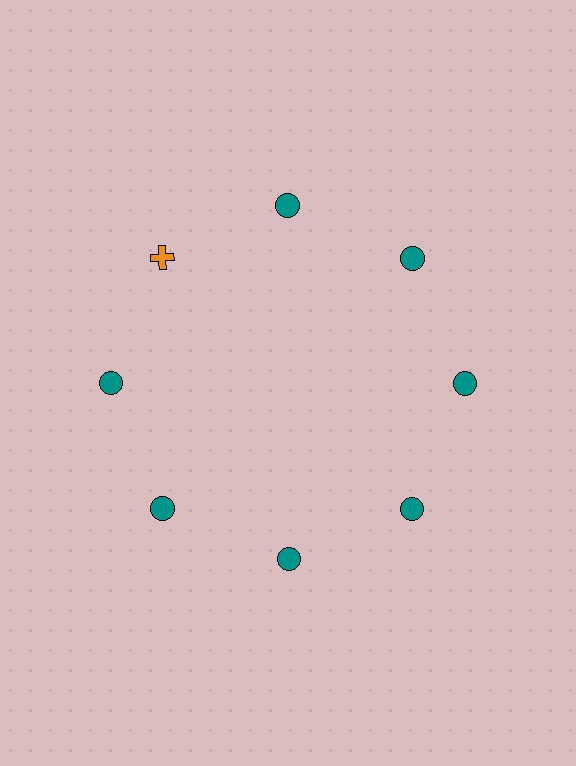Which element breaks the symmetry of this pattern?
The orange cross at roughly the 10 o'clock position breaks the symmetry. All other shapes are teal circles.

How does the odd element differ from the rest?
It differs in both color (orange instead of teal) and shape (cross instead of circle).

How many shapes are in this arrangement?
There are 8 shapes arranged in a ring pattern.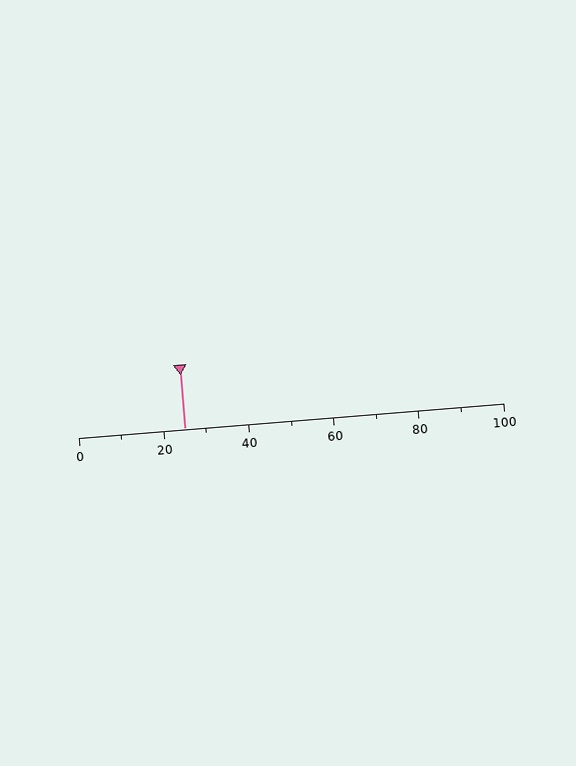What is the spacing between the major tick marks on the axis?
The major ticks are spaced 20 apart.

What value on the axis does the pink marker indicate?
The marker indicates approximately 25.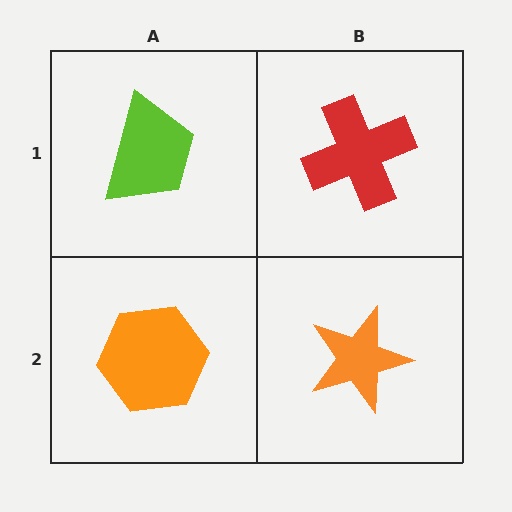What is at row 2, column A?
An orange hexagon.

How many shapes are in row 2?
2 shapes.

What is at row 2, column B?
An orange star.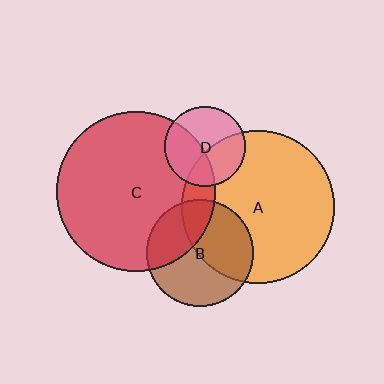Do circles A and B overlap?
Yes.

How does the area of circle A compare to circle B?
Approximately 2.0 times.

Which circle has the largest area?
Circle C (red).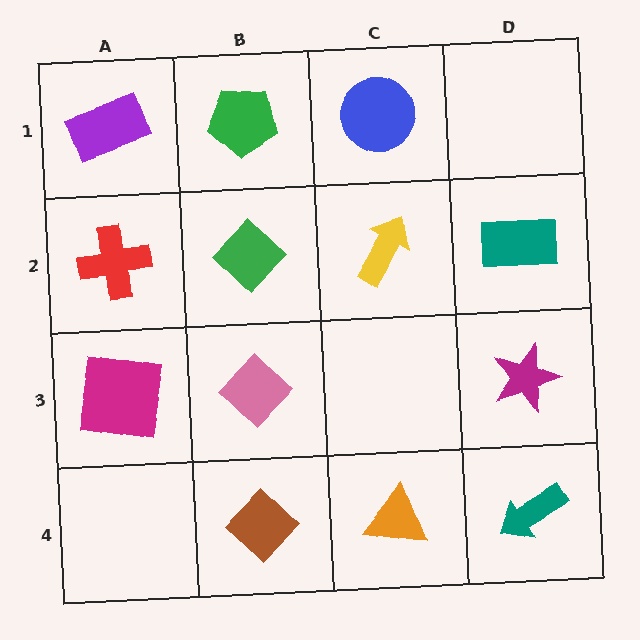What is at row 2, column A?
A red cross.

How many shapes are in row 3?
3 shapes.